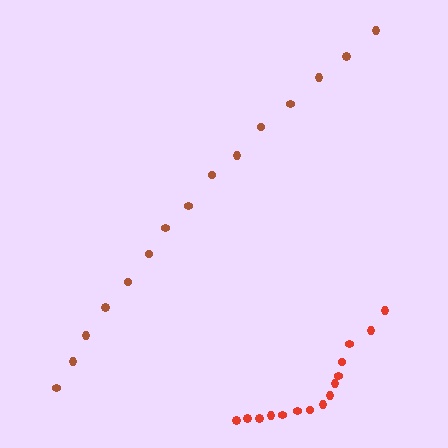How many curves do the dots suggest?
There are 2 distinct paths.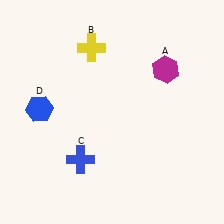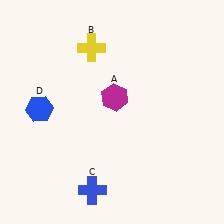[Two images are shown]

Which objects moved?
The objects that moved are: the magenta hexagon (A), the blue cross (C).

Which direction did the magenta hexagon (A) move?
The magenta hexagon (A) moved left.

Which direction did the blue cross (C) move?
The blue cross (C) moved down.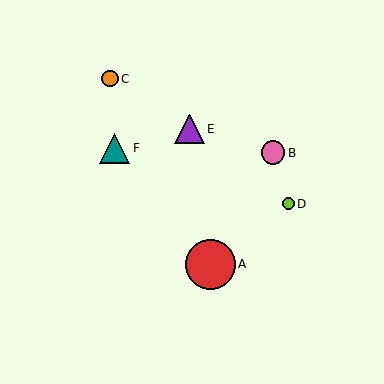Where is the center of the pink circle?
The center of the pink circle is at (273, 153).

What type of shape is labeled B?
Shape B is a pink circle.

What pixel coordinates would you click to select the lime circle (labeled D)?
Click at (288, 204) to select the lime circle D.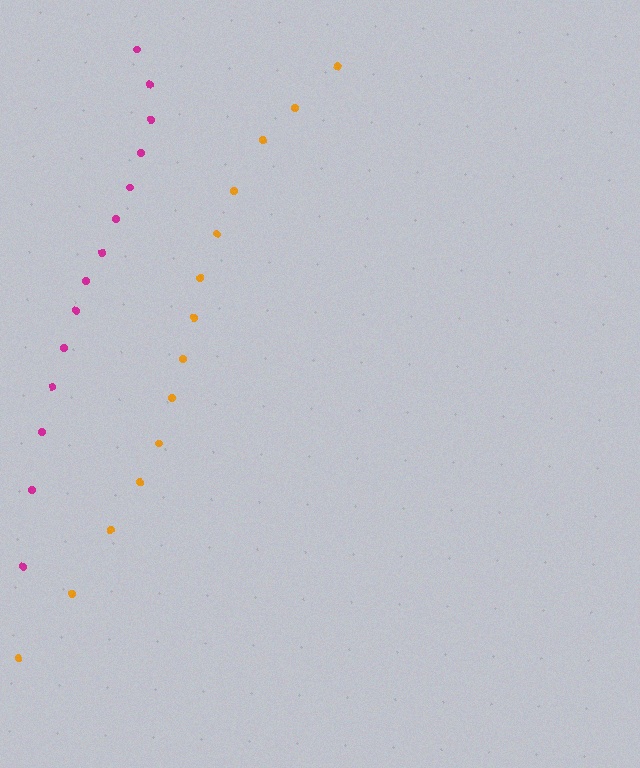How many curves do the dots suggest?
There are 2 distinct paths.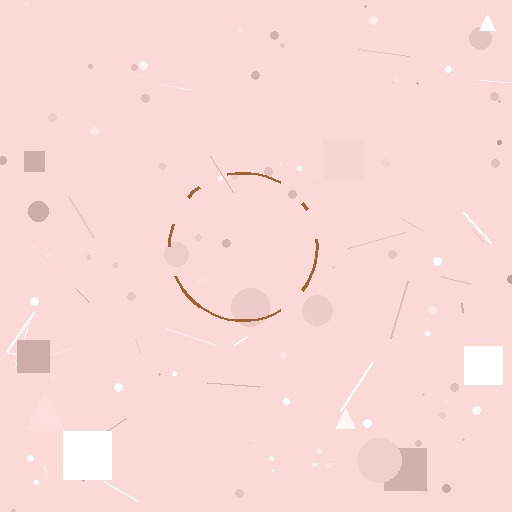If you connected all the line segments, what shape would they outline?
They would outline a circle.